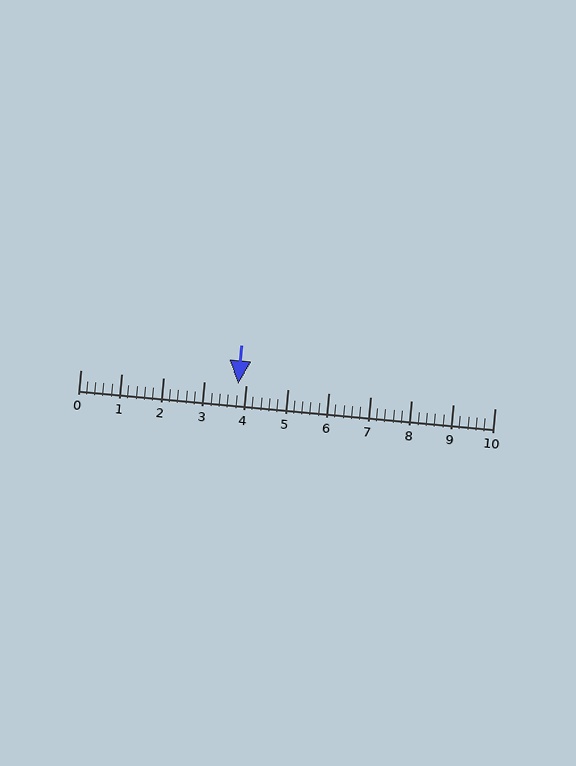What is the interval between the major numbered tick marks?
The major tick marks are spaced 1 units apart.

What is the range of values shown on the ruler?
The ruler shows values from 0 to 10.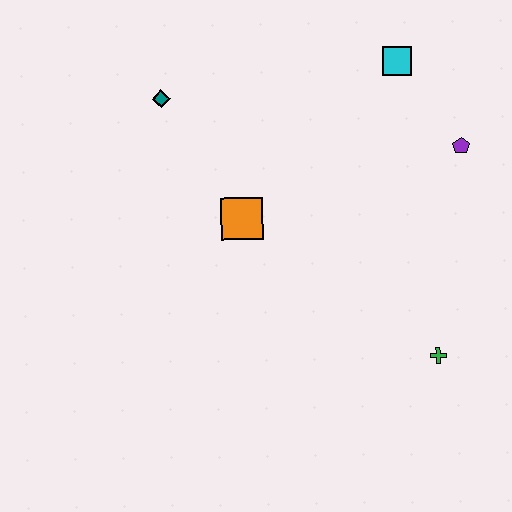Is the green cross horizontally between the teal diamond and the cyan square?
No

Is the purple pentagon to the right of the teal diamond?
Yes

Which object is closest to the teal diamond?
The orange square is closest to the teal diamond.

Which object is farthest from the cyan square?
The green cross is farthest from the cyan square.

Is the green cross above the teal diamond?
No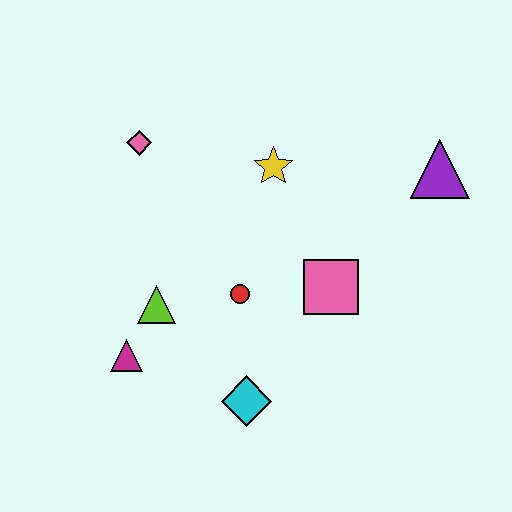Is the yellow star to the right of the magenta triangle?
Yes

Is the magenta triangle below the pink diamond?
Yes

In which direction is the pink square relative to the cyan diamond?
The pink square is above the cyan diamond.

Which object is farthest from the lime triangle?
The purple triangle is farthest from the lime triangle.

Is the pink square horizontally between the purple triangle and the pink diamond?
Yes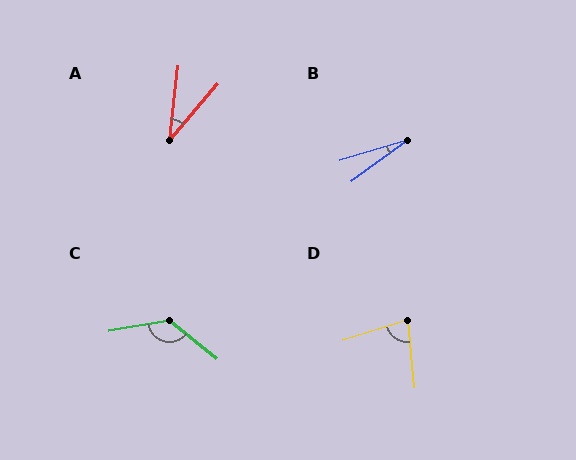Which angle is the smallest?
B, at approximately 19 degrees.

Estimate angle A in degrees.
Approximately 34 degrees.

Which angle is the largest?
C, at approximately 132 degrees.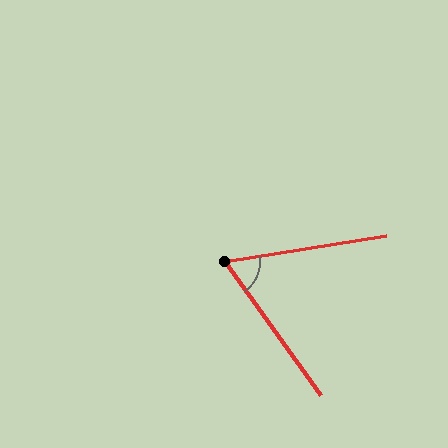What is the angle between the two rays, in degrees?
Approximately 63 degrees.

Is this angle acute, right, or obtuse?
It is acute.